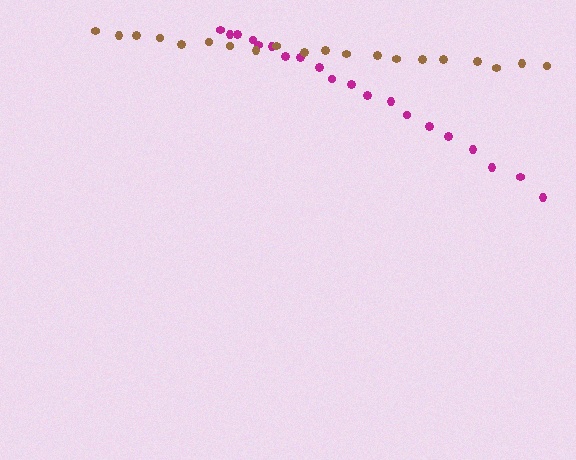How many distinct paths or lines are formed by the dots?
There are 2 distinct paths.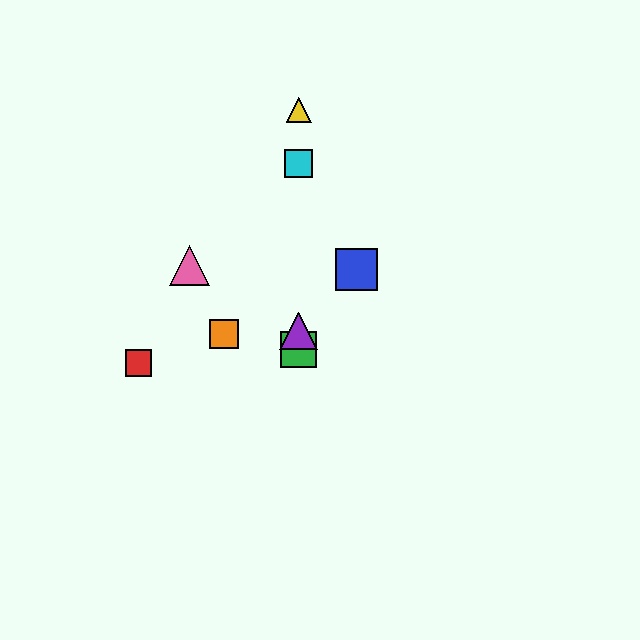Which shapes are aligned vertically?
The green square, the yellow triangle, the purple triangle, the cyan square are aligned vertically.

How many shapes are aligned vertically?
4 shapes (the green square, the yellow triangle, the purple triangle, the cyan square) are aligned vertically.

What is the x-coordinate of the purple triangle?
The purple triangle is at x≈299.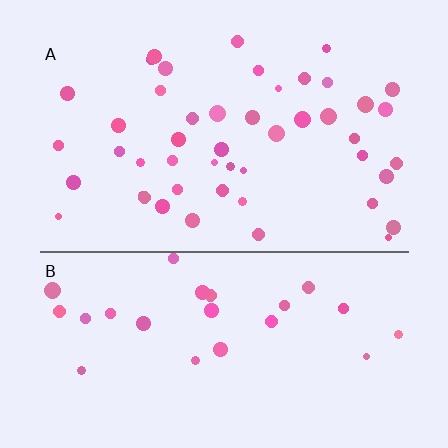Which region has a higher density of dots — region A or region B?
A (the top).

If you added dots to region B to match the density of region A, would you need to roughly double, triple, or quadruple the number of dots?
Approximately double.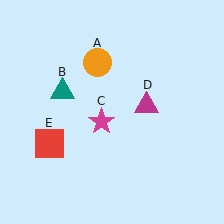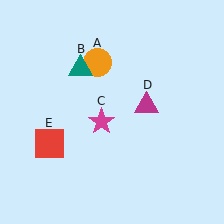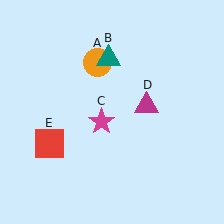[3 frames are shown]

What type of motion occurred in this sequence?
The teal triangle (object B) rotated clockwise around the center of the scene.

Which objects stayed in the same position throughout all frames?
Orange circle (object A) and magenta star (object C) and magenta triangle (object D) and red square (object E) remained stationary.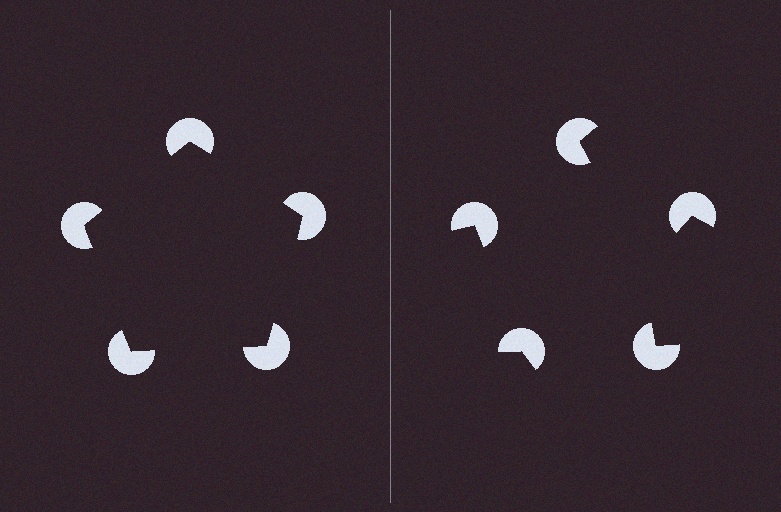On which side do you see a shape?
An illusory pentagon appears on the left side. On the right side the wedge cuts are rotated, so no coherent shape forms.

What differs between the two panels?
The pac-man discs are positioned identically on both sides; only the wedge orientations differ. On the left they align to a pentagon; on the right they are misaligned.